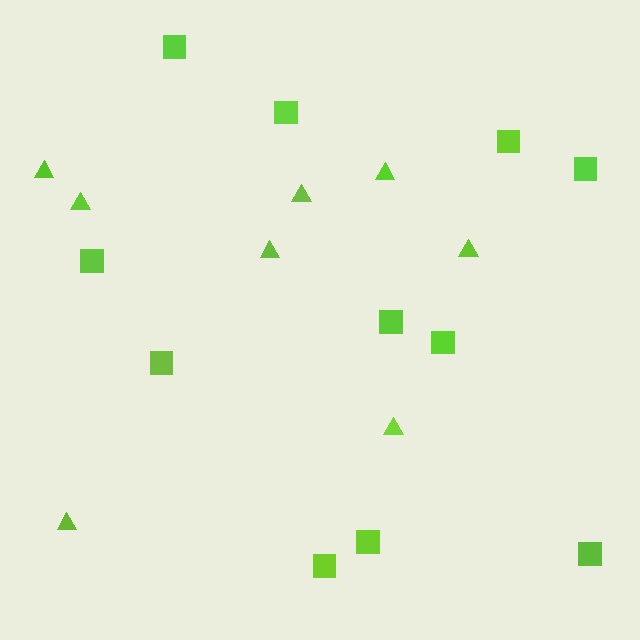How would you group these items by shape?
There are 2 groups: one group of triangles (8) and one group of squares (11).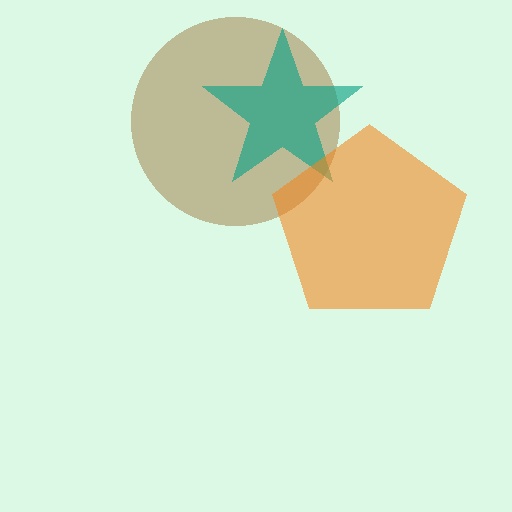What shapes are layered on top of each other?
The layered shapes are: a brown circle, a teal star, an orange pentagon.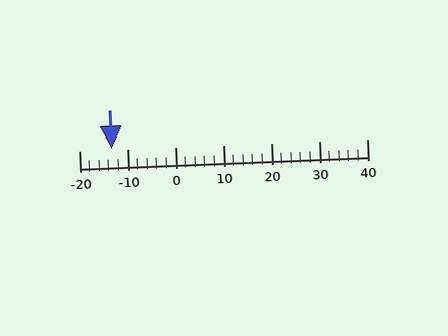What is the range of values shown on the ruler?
The ruler shows values from -20 to 40.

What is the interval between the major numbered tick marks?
The major tick marks are spaced 10 units apart.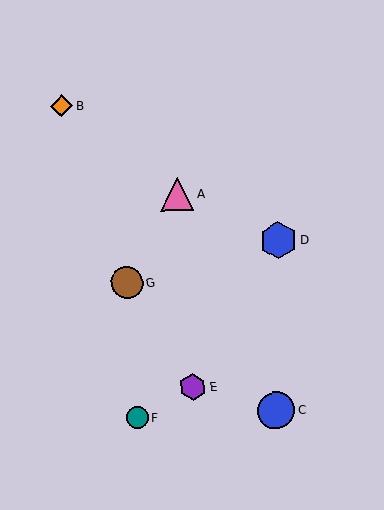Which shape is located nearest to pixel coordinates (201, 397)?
The purple hexagon (labeled E) at (193, 387) is nearest to that location.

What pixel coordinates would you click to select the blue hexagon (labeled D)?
Click at (278, 240) to select the blue hexagon D.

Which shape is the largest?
The blue circle (labeled C) is the largest.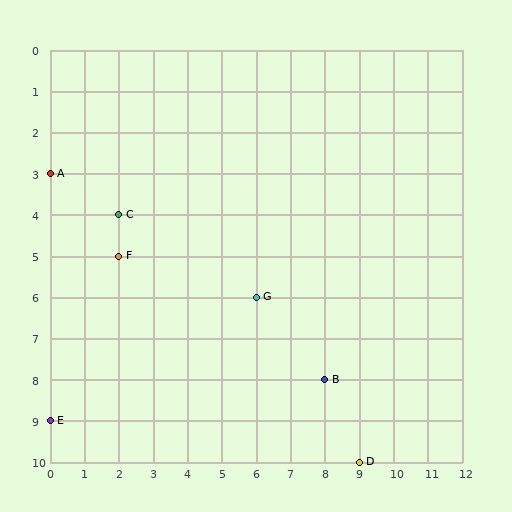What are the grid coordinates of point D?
Point D is at grid coordinates (9, 10).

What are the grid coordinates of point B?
Point B is at grid coordinates (8, 8).